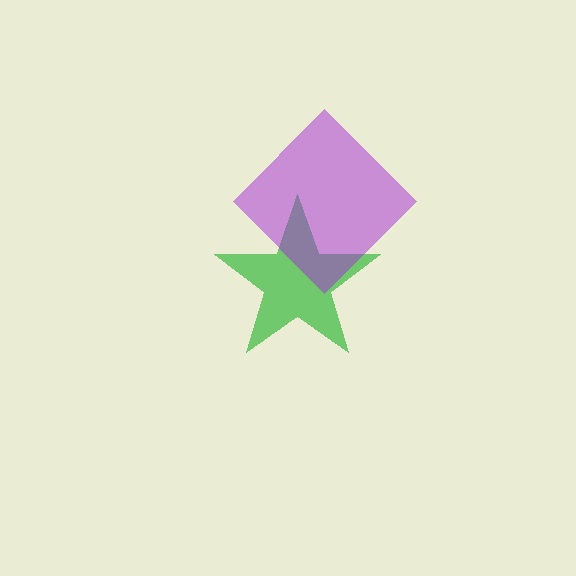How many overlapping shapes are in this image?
There are 2 overlapping shapes in the image.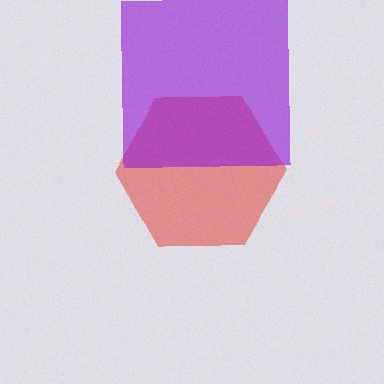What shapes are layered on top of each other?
The layered shapes are: a red hexagon, a purple square.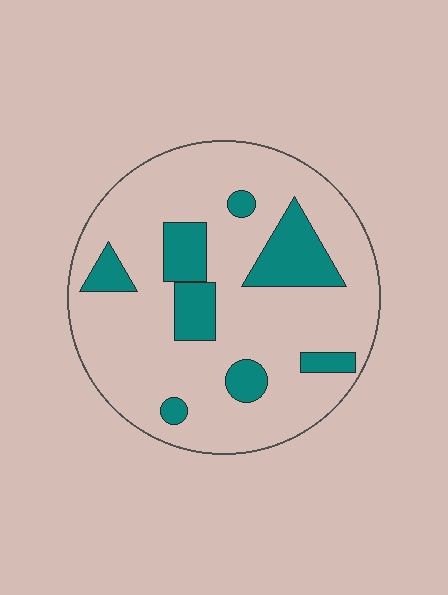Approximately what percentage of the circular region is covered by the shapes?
Approximately 20%.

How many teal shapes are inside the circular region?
8.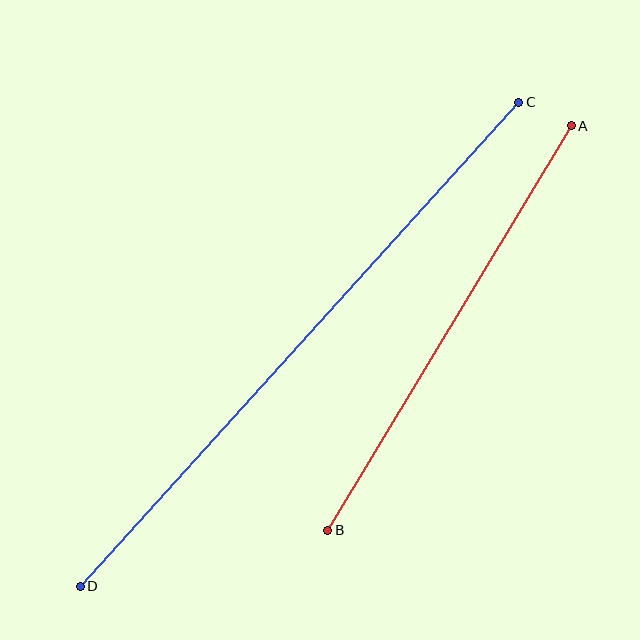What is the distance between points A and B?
The distance is approximately 472 pixels.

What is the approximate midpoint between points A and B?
The midpoint is at approximately (449, 328) pixels.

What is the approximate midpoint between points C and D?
The midpoint is at approximately (300, 344) pixels.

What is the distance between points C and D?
The distance is approximately 653 pixels.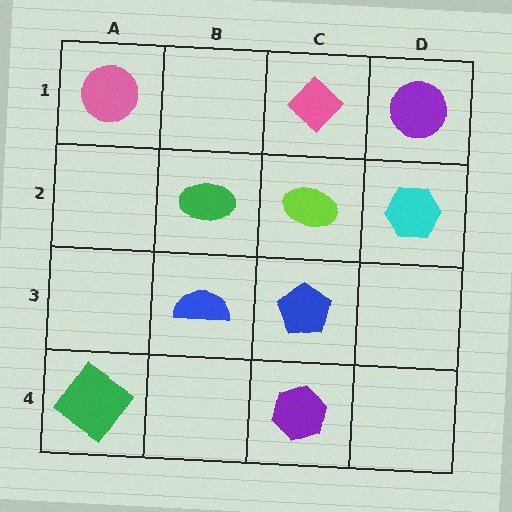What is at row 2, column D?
A cyan hexagon.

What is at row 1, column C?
A pink diamond.